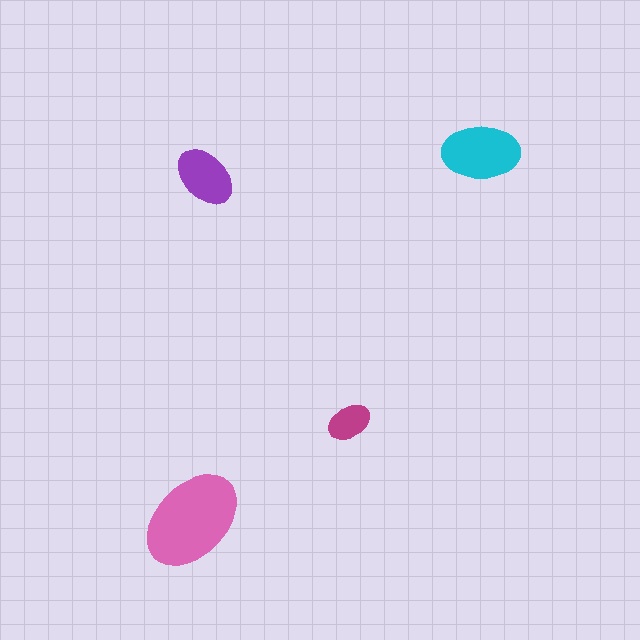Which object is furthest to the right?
The cyan ellipse is rightmost.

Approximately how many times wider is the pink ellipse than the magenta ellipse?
About 2.5 times wider.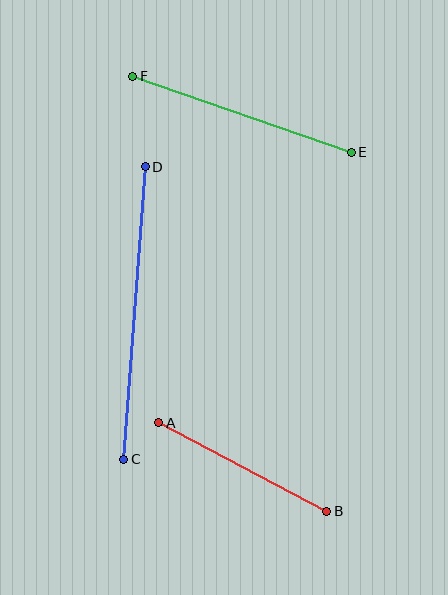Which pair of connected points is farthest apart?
Points C and D are farthest apart.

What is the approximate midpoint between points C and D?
The midpoint is at approximately (134, 313) pixels.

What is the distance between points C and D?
The distance is approximately 293 pixels.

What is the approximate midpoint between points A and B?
The midpoint is at approximately (243, 467) pixels.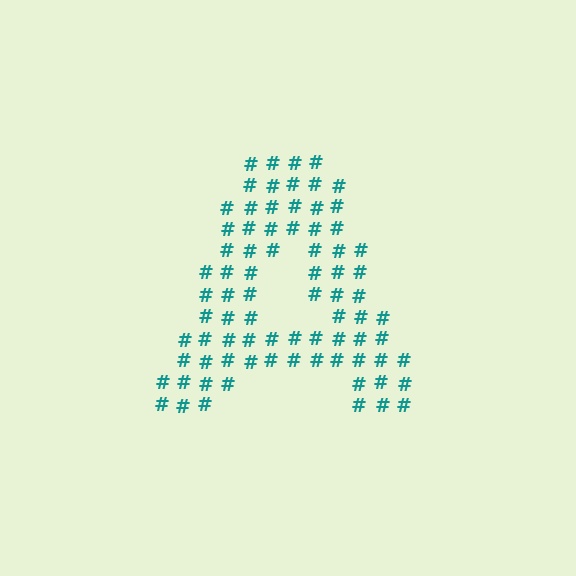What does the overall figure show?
The overall figure shows the letter A.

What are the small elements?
The small elements are hash symbols.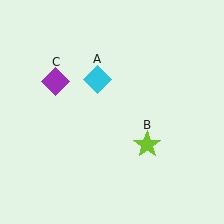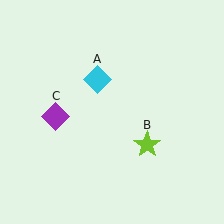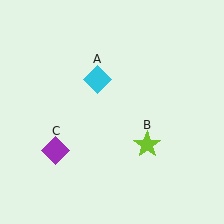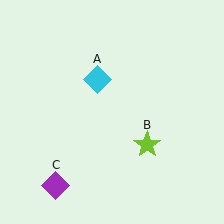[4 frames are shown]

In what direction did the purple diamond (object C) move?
The purple diamond (object C) moved down.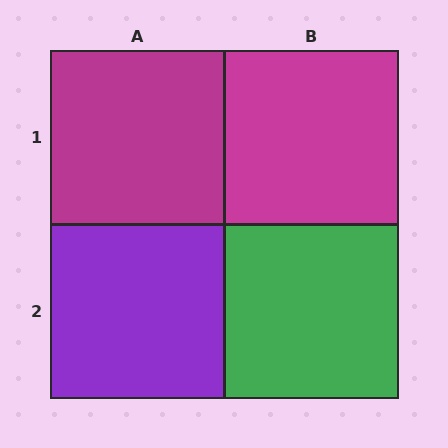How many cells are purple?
1 cell is purple.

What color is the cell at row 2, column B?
Green.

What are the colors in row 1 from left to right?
Magenta, magenta.